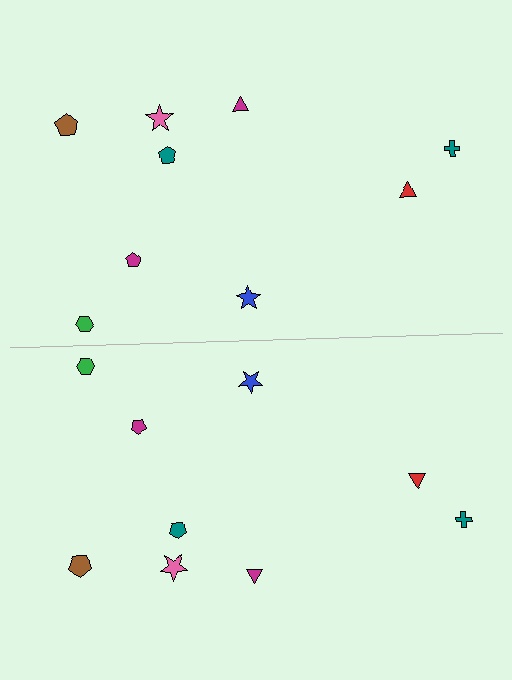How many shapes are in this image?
There are 18 shapes in this image.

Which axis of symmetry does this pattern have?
The pattern has a horizontal axis of symmetry running through the center of the image.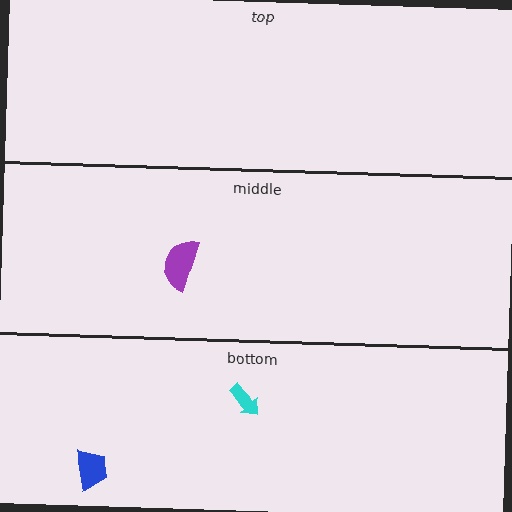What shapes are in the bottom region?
The blue trapezoid, the cyan arrow.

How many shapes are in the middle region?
1.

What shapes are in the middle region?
The purple semicircle.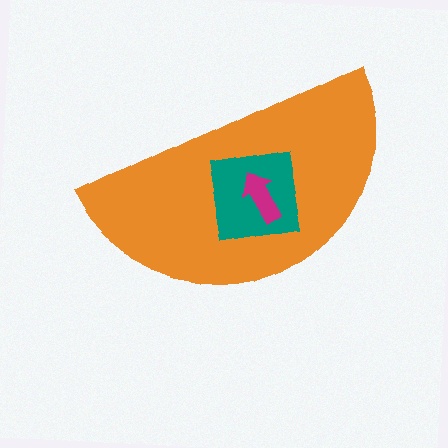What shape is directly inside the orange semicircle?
The teal square.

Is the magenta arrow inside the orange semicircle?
Yes.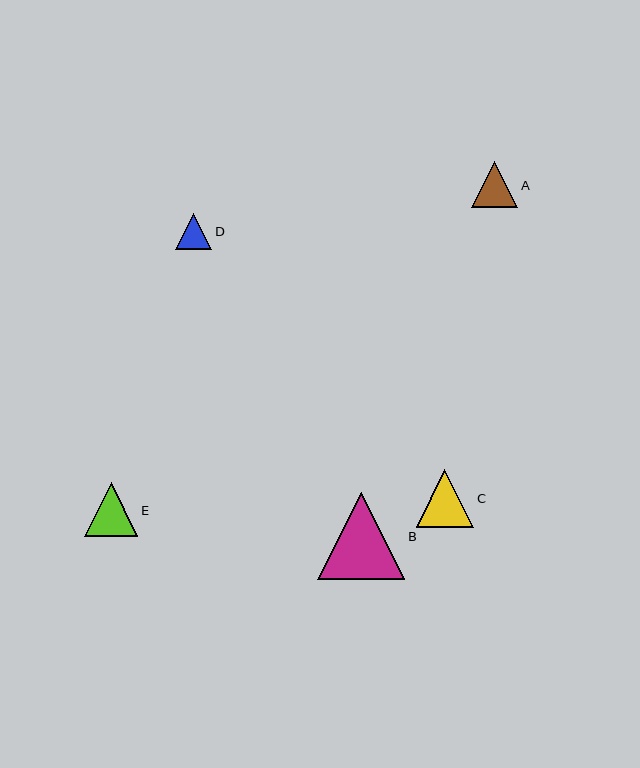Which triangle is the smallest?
Triangle D is the smallest with a size of approximately 36 pixels.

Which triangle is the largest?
Triangle B is the largest with a size of approximately 87 pixels.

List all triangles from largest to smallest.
From largest to smallest: B, C, E, A, D.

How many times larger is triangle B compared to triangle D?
Triangle B is approximately 2.4 times the size of triangle D.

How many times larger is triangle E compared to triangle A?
Triangle E is approximately 1.2 times the size of triangle A.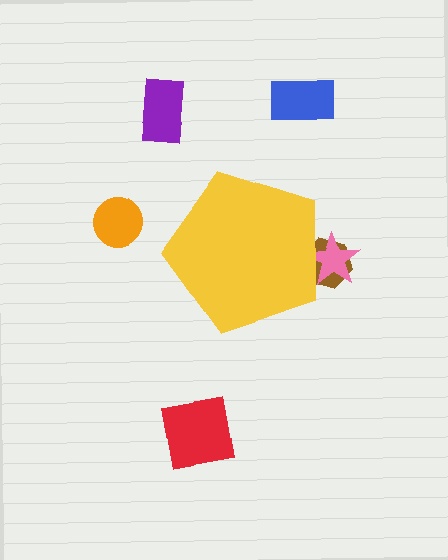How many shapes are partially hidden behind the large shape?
2 shapes are partially hidden.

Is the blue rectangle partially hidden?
No, the blue rectangle is fully visible.